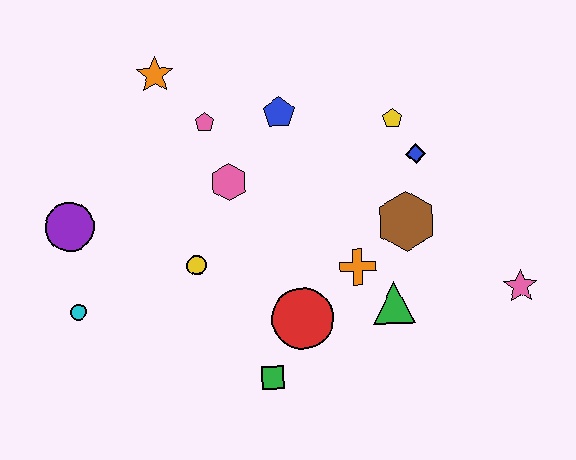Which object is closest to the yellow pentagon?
The blue diamond is closest to the yellow pentagon.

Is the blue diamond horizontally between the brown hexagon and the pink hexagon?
No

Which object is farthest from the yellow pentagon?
The cyan circle is farthest from the yellow pentagon.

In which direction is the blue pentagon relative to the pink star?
The blue pentagon is to the left of the pink star.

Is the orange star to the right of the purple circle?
Yes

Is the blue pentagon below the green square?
No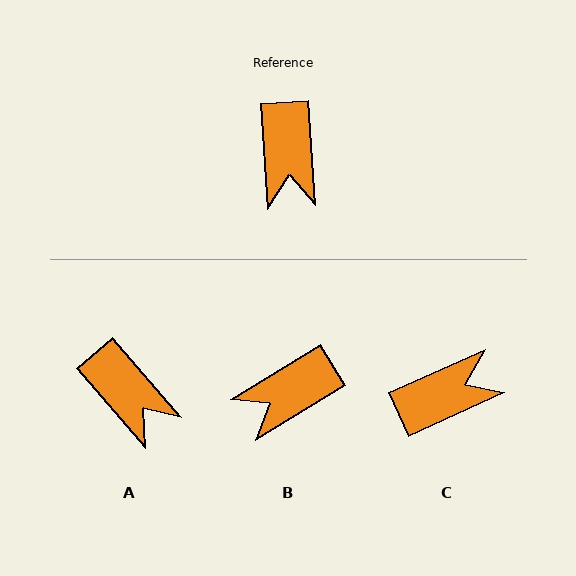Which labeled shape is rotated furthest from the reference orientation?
C, about 110 degrees away.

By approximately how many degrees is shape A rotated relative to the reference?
Approximately 37 degrees counter-clockwise.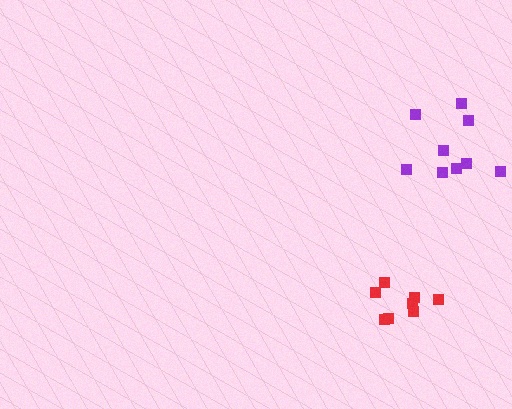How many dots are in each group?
Group 1: 9 dots, Group 2: 8 dots (17 total).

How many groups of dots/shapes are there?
There are 2 groups.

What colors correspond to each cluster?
The clusters are colored: purple, red.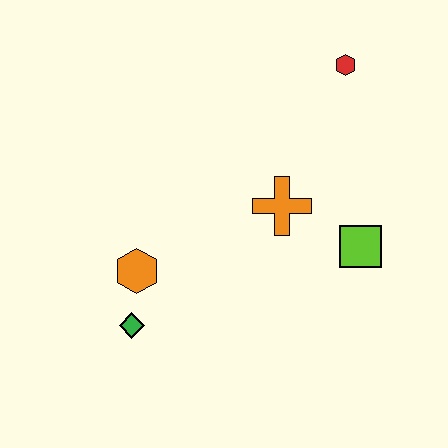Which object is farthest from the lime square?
The green diamond is farthest from the lime square.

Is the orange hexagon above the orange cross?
No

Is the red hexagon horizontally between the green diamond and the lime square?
Yes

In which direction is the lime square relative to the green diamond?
The lime square is to the right of the green diamond.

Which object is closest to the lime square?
The orange cross is closest to the lime square.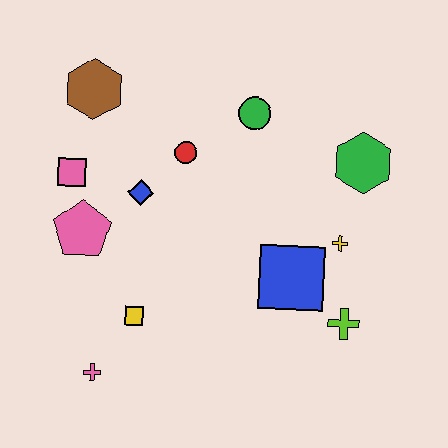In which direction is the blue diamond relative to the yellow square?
The blue diamond is above the yellow square.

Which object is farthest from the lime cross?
The brown hexagon is farthest from the lime cross.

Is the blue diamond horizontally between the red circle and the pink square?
Yes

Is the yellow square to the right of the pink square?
Yes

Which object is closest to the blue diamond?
The red circle is closest to the blue diamond.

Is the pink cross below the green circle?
Yes